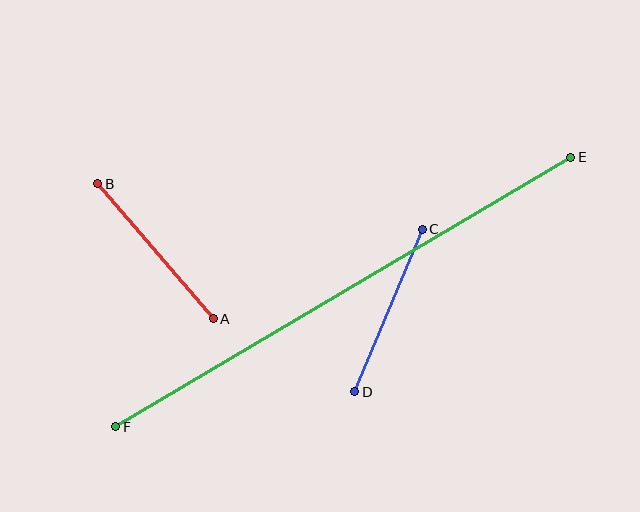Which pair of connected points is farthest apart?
Points E and F are farthest apart.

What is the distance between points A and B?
The distance is approximately 178 pixels.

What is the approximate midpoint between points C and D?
The midpoint is at approximately (388, 311) pixels.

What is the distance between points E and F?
The distance is approximately 529 pixels.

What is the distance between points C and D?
The distance is approximately 176 pixels.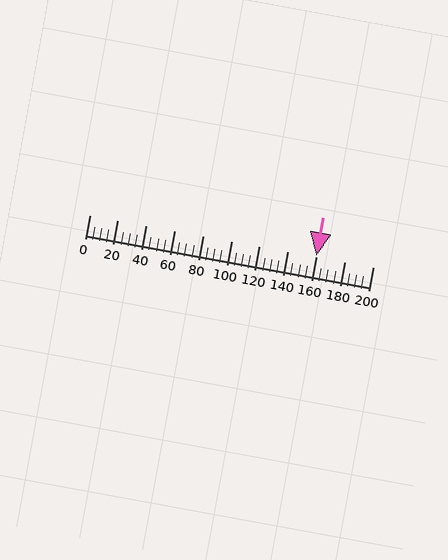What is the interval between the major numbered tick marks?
The major tick marks are spaced 20 units apart.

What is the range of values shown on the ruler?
The ruler shows values from 0 to 200.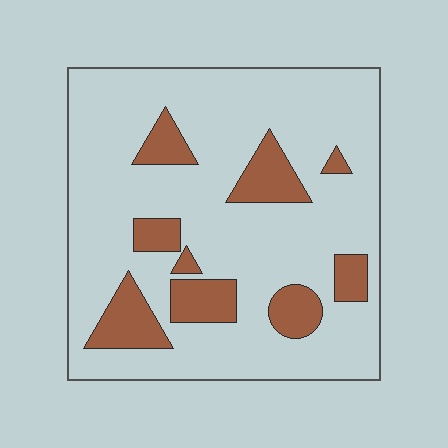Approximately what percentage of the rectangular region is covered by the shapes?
Approximately 20%.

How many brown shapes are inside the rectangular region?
9.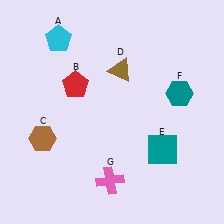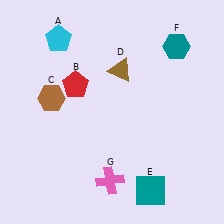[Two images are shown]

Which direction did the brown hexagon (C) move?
The brown hexagon (C) moved up.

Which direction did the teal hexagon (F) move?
The teal hexagon (F) moved up.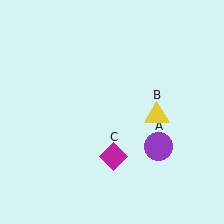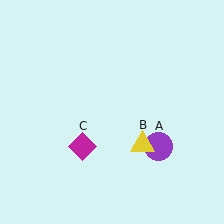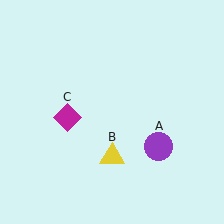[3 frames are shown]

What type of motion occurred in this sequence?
The yellow triangle (object B), magenta diamond (object C) rotated clockwise around the center of the scene.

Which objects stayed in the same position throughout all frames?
Purple circle (object A) remained stationary.